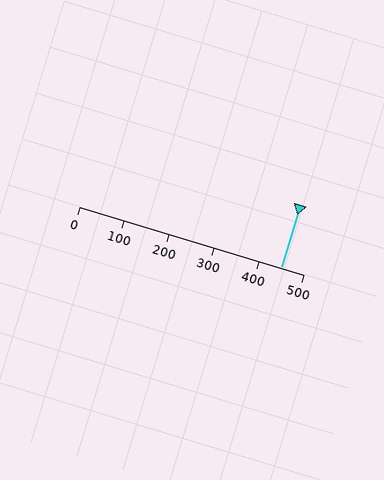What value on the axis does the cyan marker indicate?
The marker indicates approximately 450.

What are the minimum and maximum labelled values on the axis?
The axis runs from 0 to 500.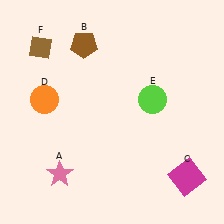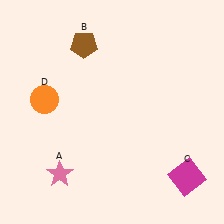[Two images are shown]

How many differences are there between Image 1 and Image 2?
There are 2 differences between the two images.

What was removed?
The lime circle (E), the brown diamond (F) were removed in Image 2.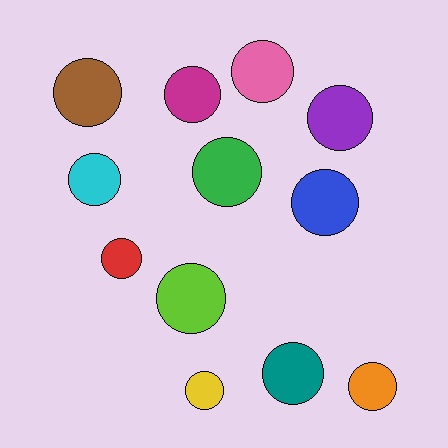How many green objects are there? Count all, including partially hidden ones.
There is 1 green object.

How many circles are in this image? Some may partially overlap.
There are 12 circles.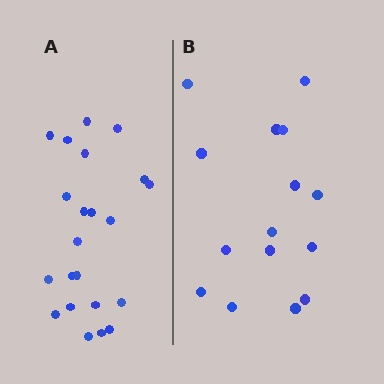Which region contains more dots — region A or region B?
Region A (the left region) has more dots.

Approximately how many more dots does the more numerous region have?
Region A has roughly 8 or so more dots than region B.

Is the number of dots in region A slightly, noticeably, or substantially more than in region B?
Region A has substantially more. The ratio is roughly 1.5 to 1.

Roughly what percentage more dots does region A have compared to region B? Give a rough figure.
About 45% more.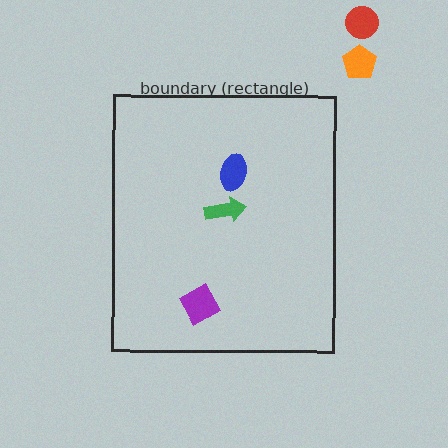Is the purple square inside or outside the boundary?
Inside.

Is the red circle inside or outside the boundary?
Outside.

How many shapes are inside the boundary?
3 inside, 2 outside.